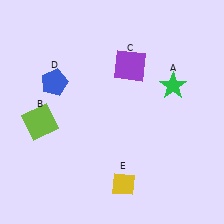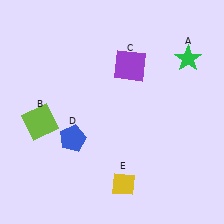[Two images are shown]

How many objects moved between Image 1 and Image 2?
2 objects moved between the two images.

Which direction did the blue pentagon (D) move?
The blue pentagon (D) moved down.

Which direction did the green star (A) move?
The green star (A) moved up.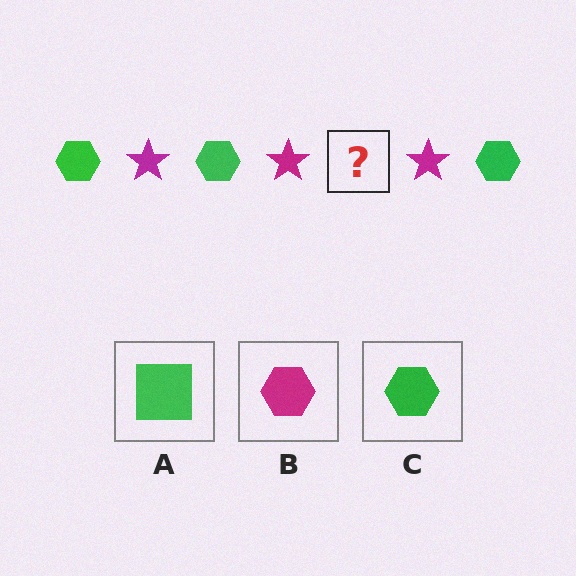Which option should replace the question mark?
Option C.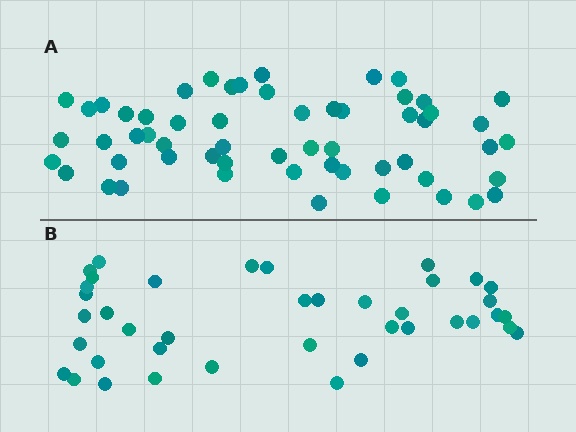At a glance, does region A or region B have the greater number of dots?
Region A (the top region) has more dots.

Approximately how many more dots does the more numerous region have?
Region A has approximately 15 more dots than region B.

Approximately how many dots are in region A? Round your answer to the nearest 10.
About 60 dots. (The exact count is 57, which rounds to 60.)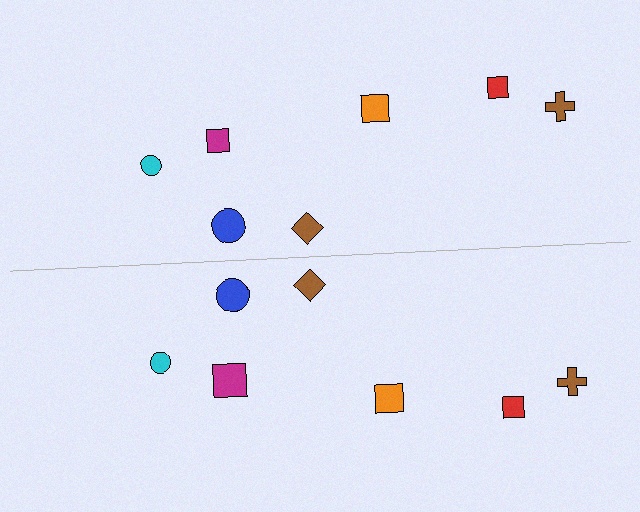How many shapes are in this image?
There are 14 shapes in this image.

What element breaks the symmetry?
The magenta square on the bottom side has a different size than its mirror counterpart.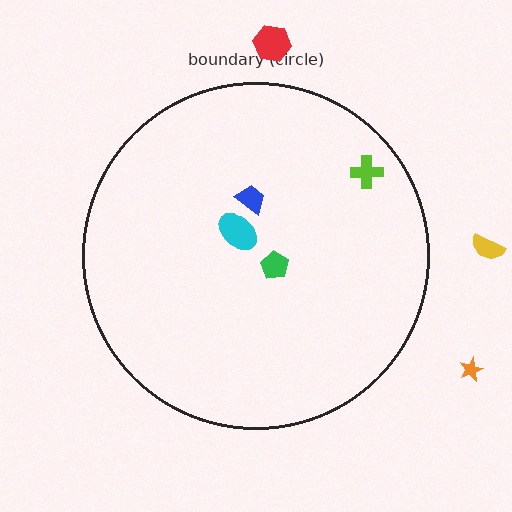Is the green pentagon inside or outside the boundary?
Inside.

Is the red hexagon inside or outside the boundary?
Outside.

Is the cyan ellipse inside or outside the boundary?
Inside.